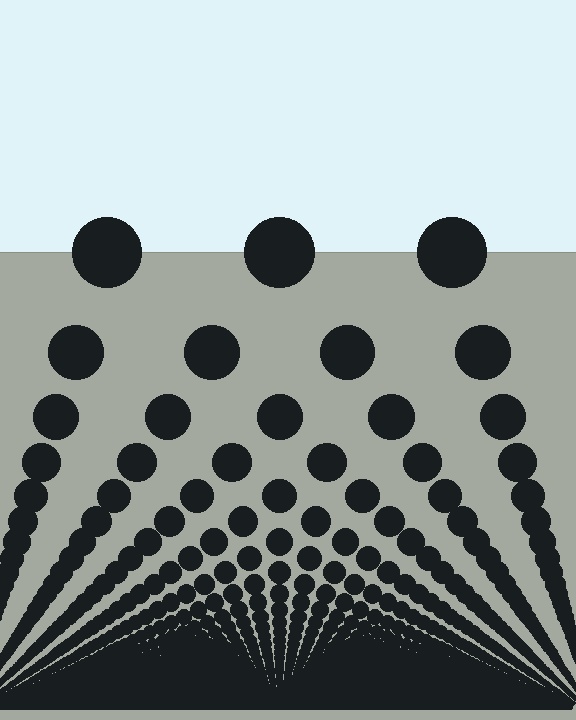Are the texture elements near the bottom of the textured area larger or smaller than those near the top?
Smaller. The gradient is inverted — elements near the bottom are smaller and denser.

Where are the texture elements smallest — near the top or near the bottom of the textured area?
Near the bottom.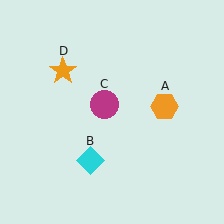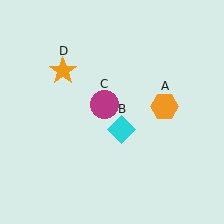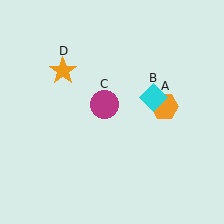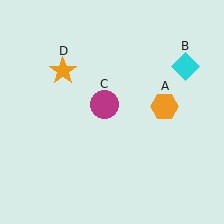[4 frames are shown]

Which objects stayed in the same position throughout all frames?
Orange hexagon (object A) and magenta circle (object C) and orange star (object D) remained stationary.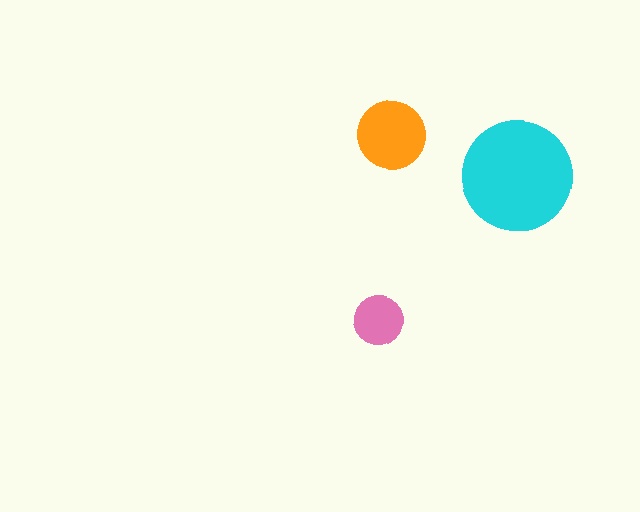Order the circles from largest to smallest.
the cyan one, the orange one, the pink one.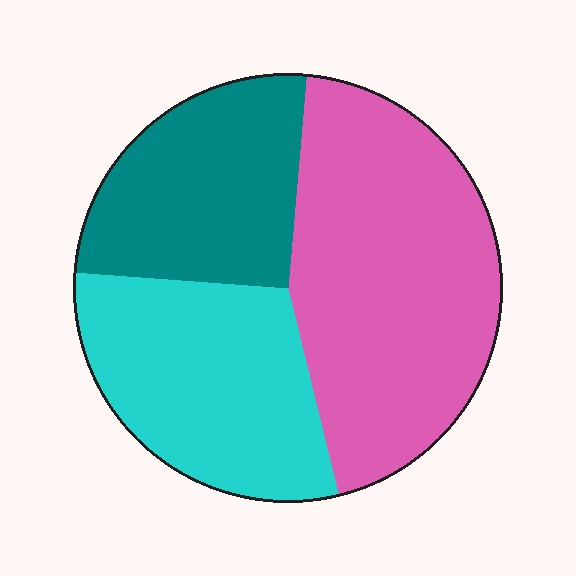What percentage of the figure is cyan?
Cyan takes up between a sixth and a third of the figure.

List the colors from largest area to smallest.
From largest to smallest: pink, cyan, teal.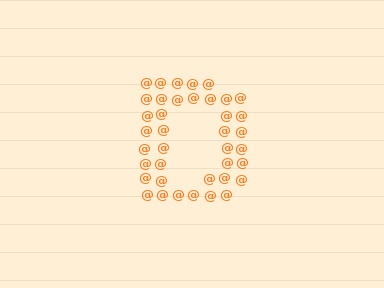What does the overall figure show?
The overall figure shows the letter D.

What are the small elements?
The small elements are at signs.